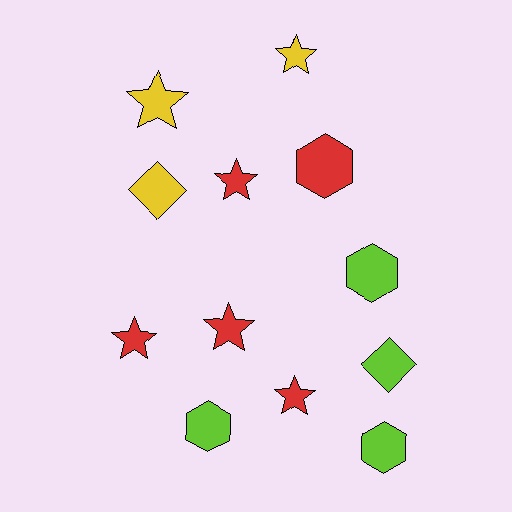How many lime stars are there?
There are no lime stars.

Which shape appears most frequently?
Star, with 6 objects.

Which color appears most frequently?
Red, with 5 objects.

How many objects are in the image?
There are 12 objects.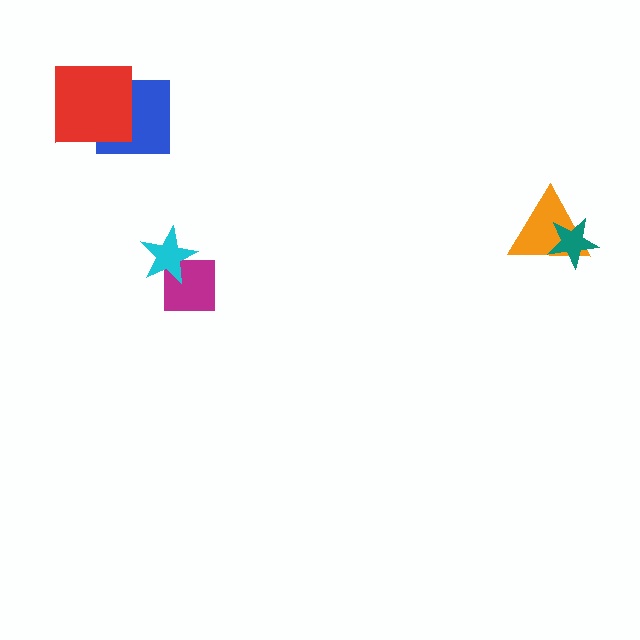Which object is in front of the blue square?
The red square is in front of the blue square.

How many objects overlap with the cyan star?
1 object overlaps with the cyan star.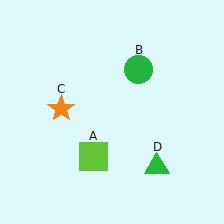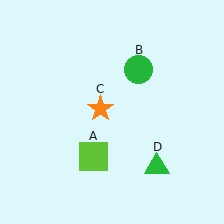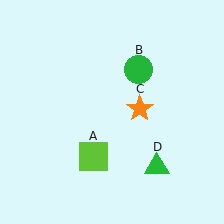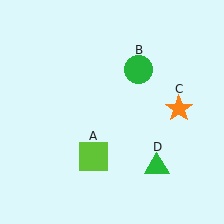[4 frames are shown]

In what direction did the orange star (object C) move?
The orange star (object C) moved right.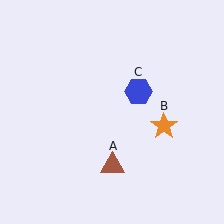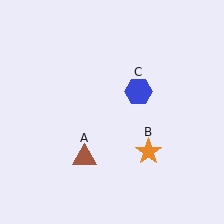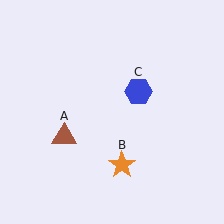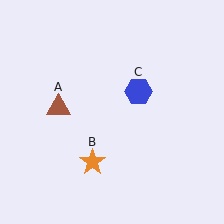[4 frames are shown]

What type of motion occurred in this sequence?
The brown triangle (object A), orange star (object B) rotated clockwise around the center of the scene.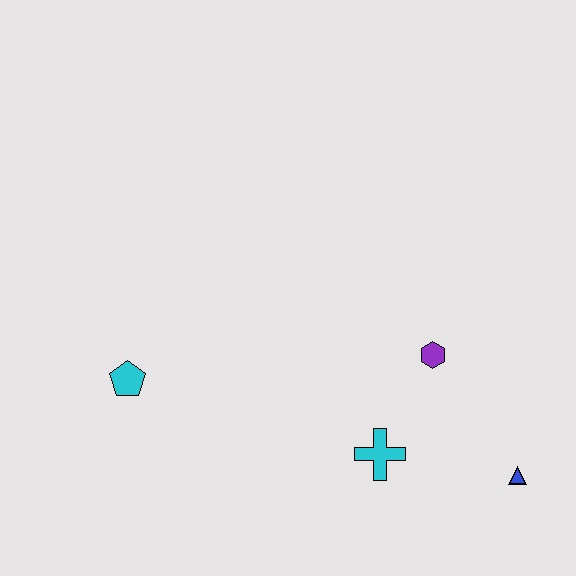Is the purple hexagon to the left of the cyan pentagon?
No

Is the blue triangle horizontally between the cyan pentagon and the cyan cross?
No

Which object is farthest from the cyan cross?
The cyan pentagon is farthest from the cyan cross.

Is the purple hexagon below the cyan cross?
No